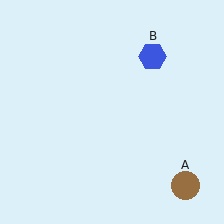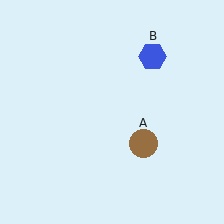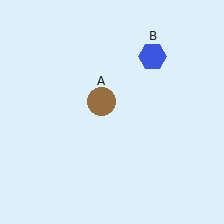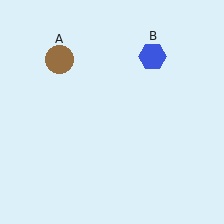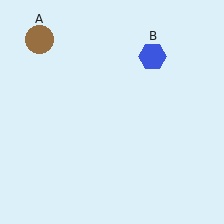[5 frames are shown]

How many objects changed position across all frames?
1 object changed position: brown circle (object A).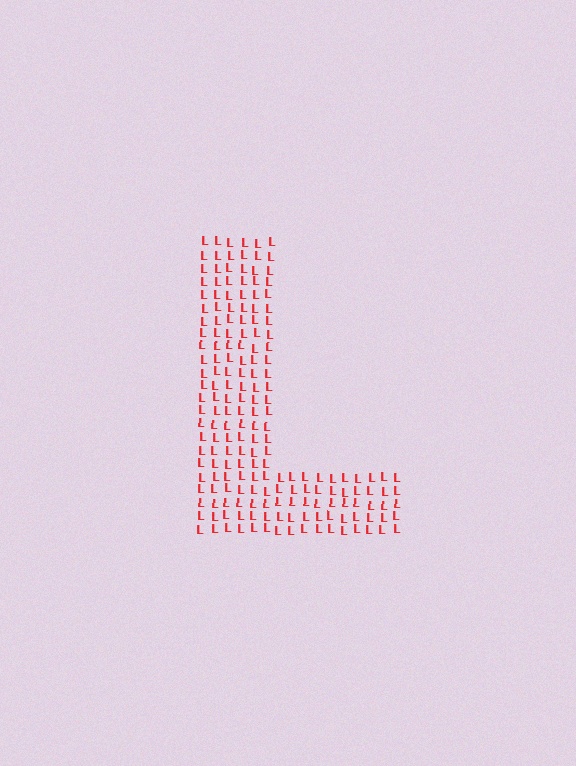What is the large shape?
The large shape is the letter L.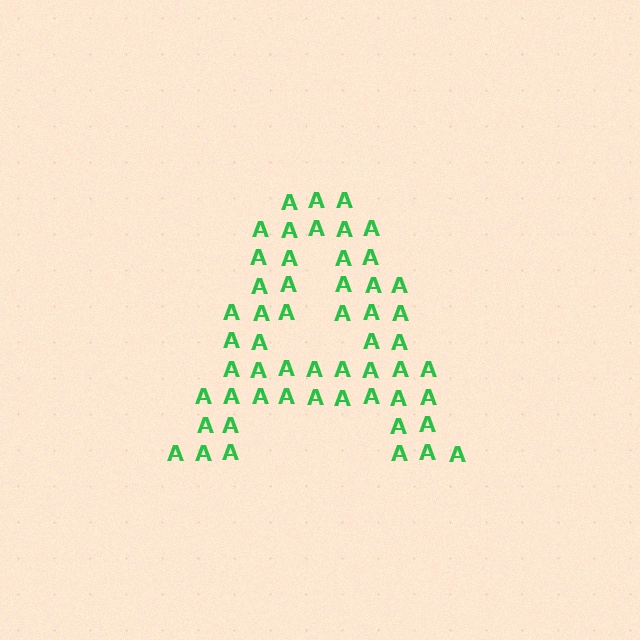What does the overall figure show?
The overall figure shows the letter A.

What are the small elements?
The small elements are letter A's.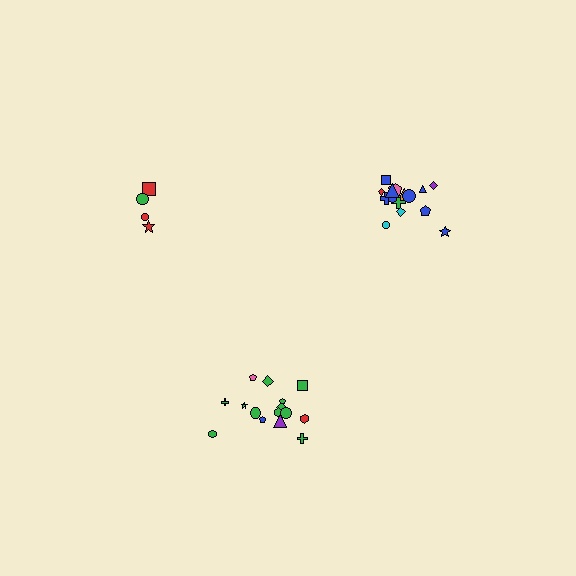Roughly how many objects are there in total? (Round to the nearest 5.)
Roughly 35 objects in total.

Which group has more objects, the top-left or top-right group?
The top-right group.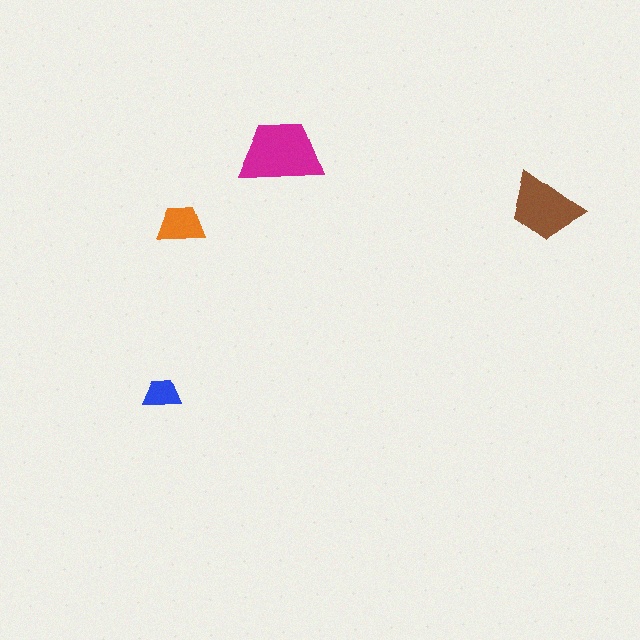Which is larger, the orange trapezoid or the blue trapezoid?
The orange one.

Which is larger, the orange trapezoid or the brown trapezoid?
The brown one.